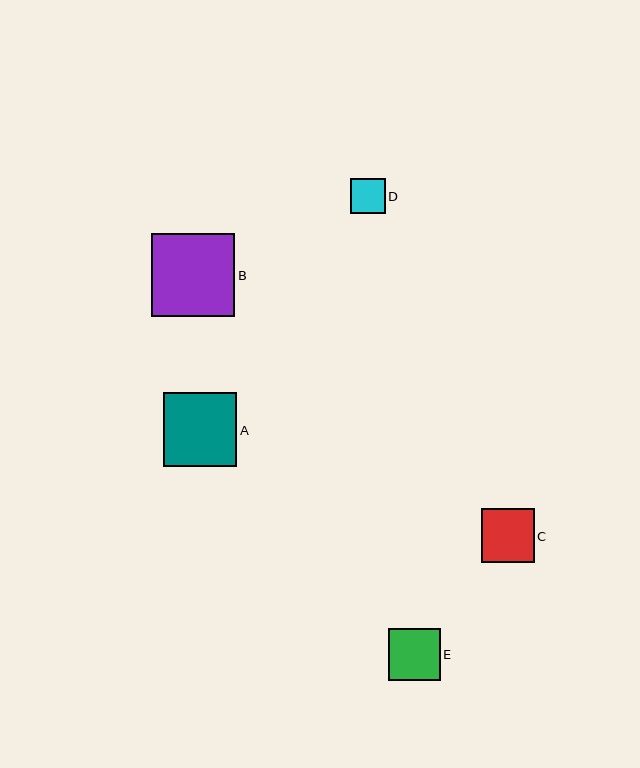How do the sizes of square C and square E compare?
Square C and square E are approximately the same size.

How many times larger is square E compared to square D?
Square E is approximately 1.5 times the size of square D.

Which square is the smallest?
Square D is the smallest with a size of approximately 35 pixels.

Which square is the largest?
Square B is the largest with a size of approximately 83 pixels.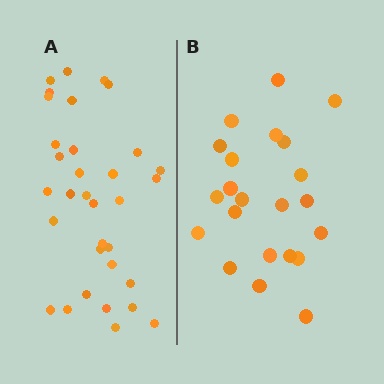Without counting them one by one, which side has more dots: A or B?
Region A (the left region) has more dots.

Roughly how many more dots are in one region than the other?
Region A has roughly 12 or so more dots than region B.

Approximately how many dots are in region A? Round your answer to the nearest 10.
About 30 dots. (The exact count is 33, which rounds to 30.)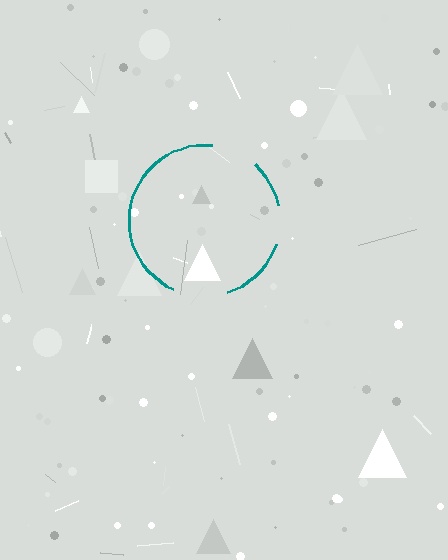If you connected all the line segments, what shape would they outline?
They would outline a circle.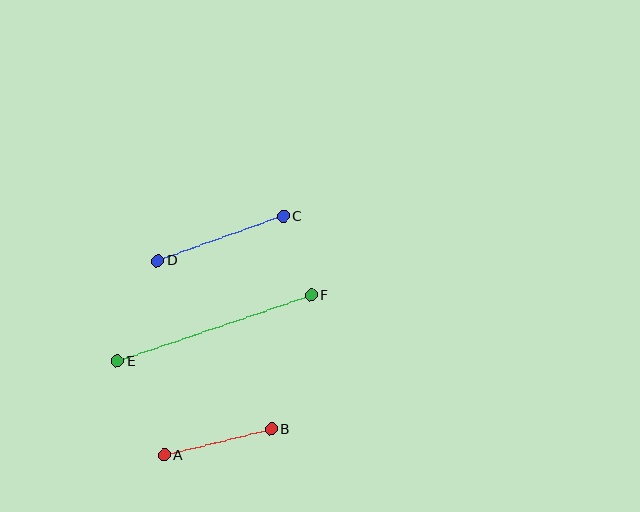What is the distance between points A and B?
The distance is approximately 110 pixels.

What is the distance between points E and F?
The distance is approximately 205 pixels.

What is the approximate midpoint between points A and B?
The midpoint is at approximately (218, 442) pixels.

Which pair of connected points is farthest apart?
Points E and F are farthest apart.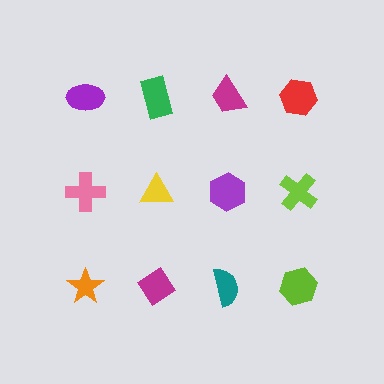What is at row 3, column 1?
An orange star.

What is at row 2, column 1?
A pink cross.